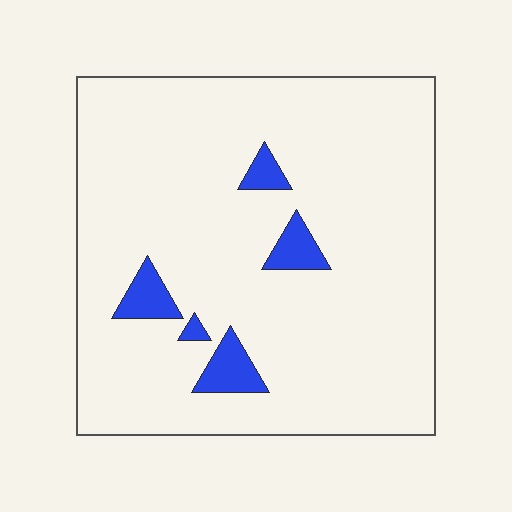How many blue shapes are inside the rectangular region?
5.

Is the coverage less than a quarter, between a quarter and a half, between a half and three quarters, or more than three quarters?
Less than a quarter.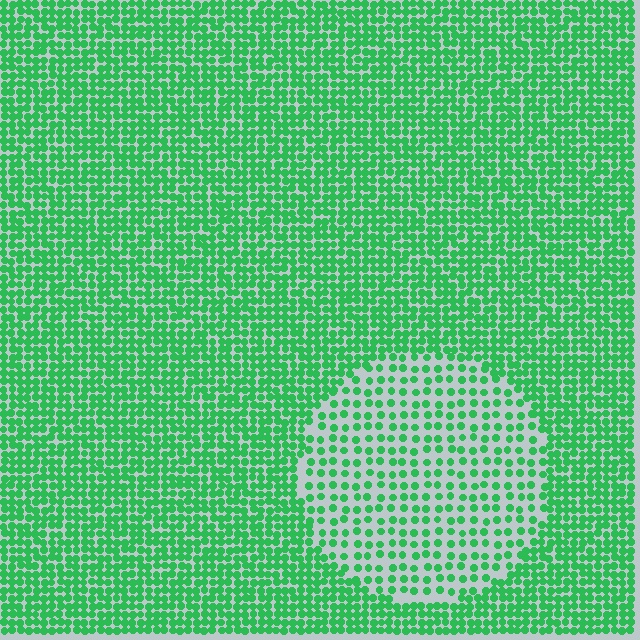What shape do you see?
I see a circle.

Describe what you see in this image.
The image contains small green elements arranged at two different densities. A circle-shaped region is visible where the elements are less densely packed than the surrounding area.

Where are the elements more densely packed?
The elements are more densely packed outside the circle boundary.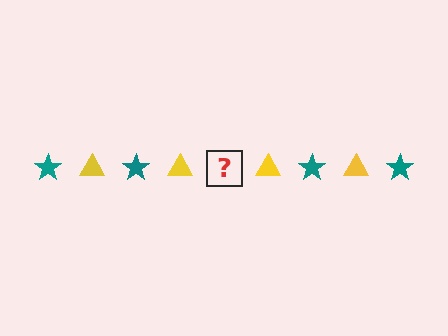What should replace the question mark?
The question mark should be replaced with a teal star.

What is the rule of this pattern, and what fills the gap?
The rule is that the pattern alternates between teal star and yellow triangle. The gap should be filled with a teal star.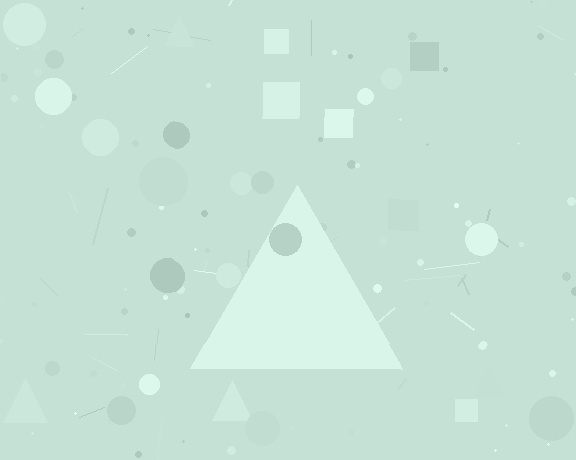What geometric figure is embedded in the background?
A triangle is embedded in the background.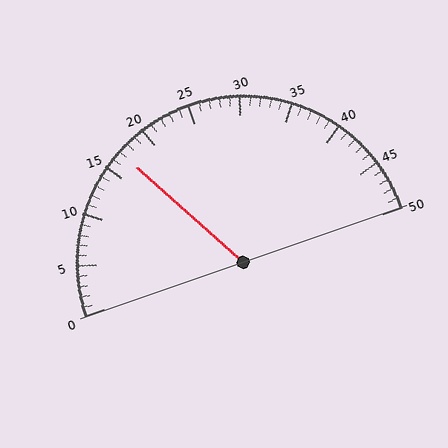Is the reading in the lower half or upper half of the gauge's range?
The reading is in the lower half of the range (0 to 50).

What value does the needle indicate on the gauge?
The needle indicates approximately 17.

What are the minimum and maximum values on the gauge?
The gauge ranges from 0 to 50.